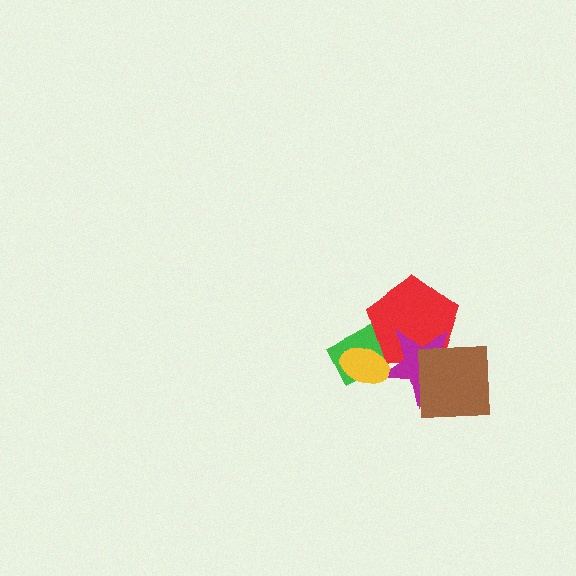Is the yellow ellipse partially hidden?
No, no other shape covers it.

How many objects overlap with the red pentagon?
4 objects overlap with the red pentagon.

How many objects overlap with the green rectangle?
3 objects overlap with the green rectangle.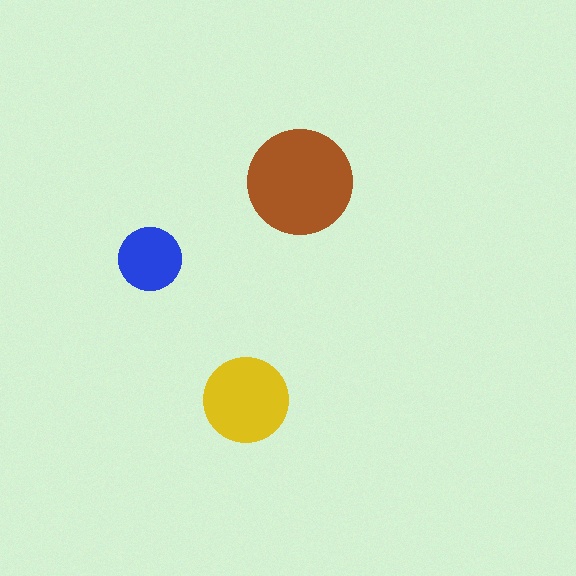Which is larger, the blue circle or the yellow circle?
The yellow one.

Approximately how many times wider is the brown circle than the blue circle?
About 1.5 times wider.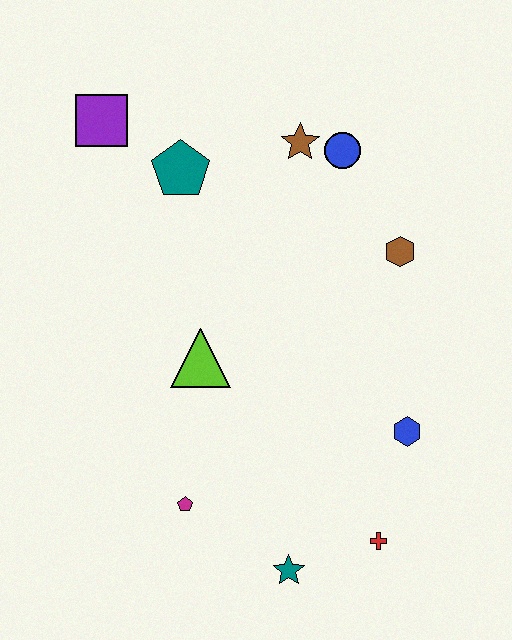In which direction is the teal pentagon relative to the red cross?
The teal pentagon is above the red cross.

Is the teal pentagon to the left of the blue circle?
Yes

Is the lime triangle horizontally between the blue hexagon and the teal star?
No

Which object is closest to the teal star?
The red cross is closest to the teal star.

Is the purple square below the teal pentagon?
No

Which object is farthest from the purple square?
The red cross is farthest from the purple square.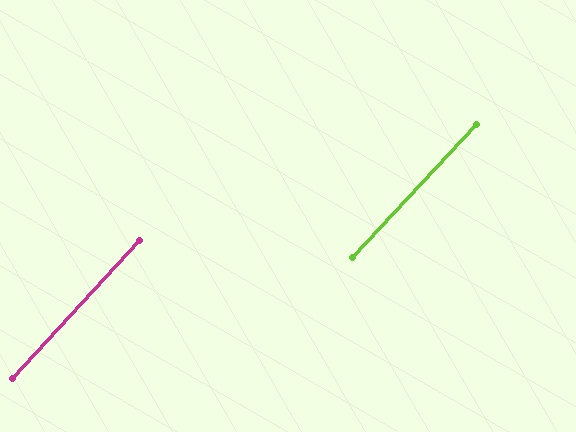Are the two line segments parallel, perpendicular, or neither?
Parallel — their directions differ by only 0.5°.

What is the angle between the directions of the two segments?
Approximately 1 degree.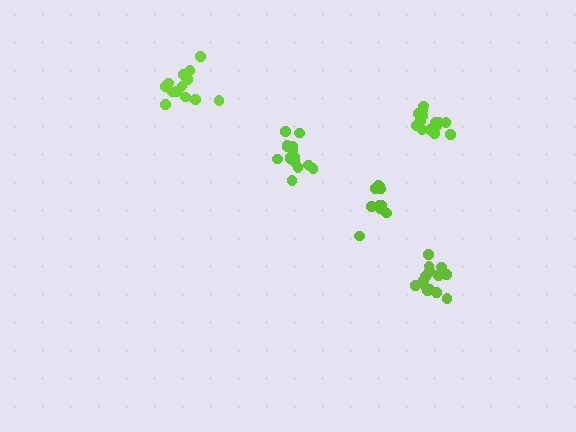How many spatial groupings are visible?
There are 5 spatial groupings.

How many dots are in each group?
Group 1: 14 dots, Group 2: 16 dots, Group 3: 12 dots, Group 4: 13 dots, Group 5: 17 dots (72 total).